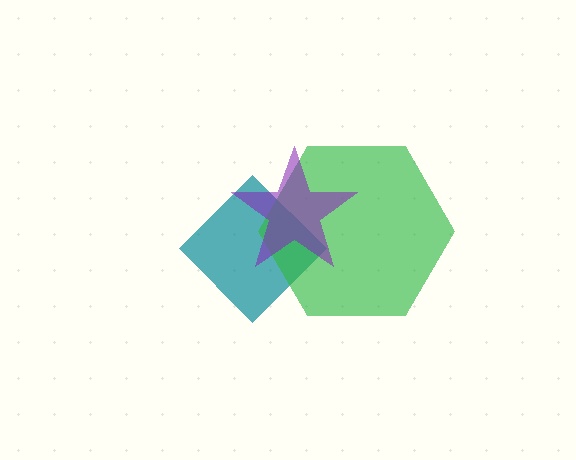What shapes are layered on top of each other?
The layered shapes are: a teal diamond, a green hexagon, a purple star.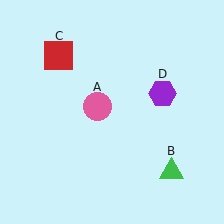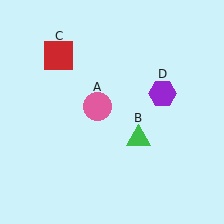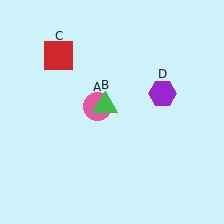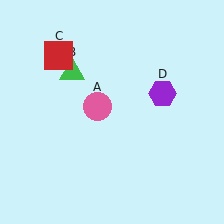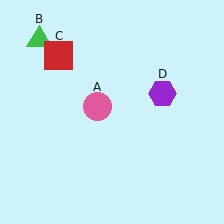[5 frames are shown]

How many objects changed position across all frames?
1 object changed position: green triangle (object B).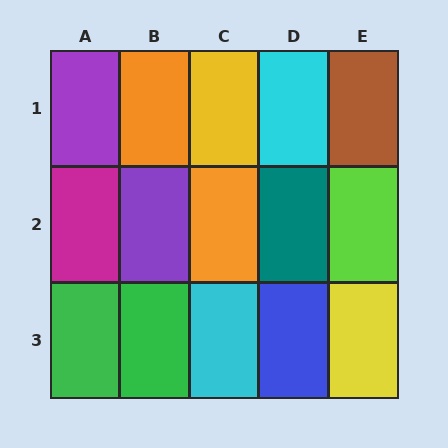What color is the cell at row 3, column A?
Green.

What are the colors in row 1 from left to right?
Purple, orange, yellow, cyan, brown.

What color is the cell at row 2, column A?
Magenta.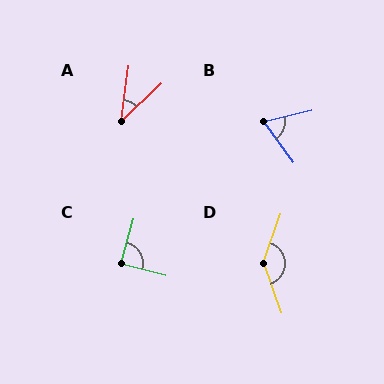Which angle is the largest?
D, at approximately 142 degrees.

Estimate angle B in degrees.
Approximately 67 degrees.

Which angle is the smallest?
A, at approximately 38 degrees.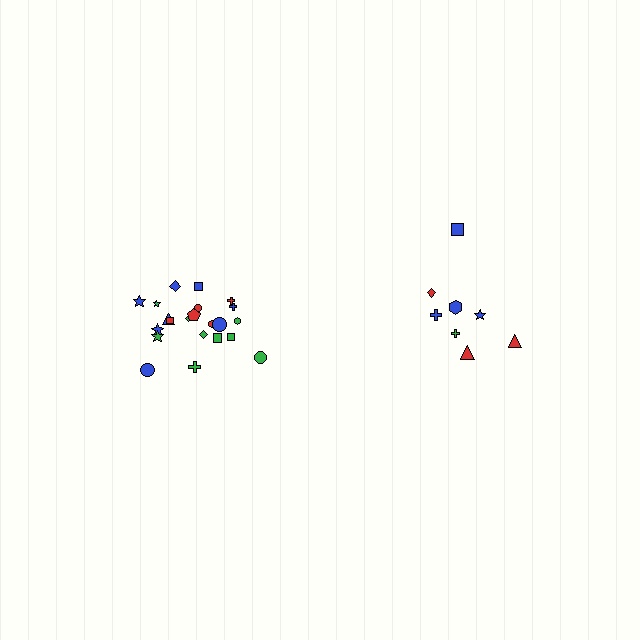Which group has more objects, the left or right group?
The left group.